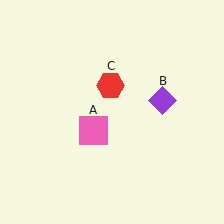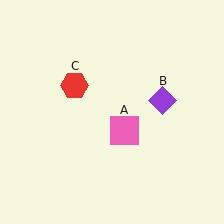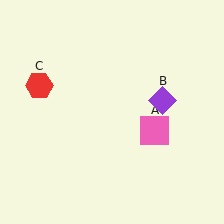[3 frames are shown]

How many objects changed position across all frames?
2 objects changed position: pink square (object A), red hexagon (object C).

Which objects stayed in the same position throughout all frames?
Purple diamond (object B) remained stationary.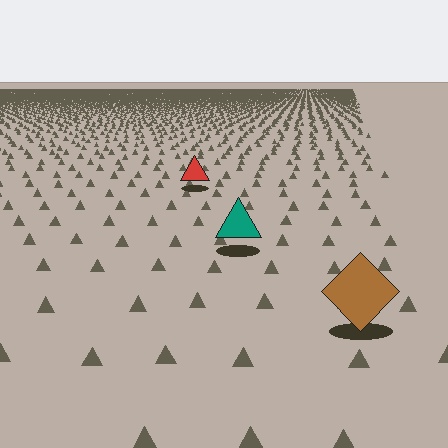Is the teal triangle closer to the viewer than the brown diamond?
No. The brown diamond is closer — you can tell from the texture gradient: the ground texture is coarser near it.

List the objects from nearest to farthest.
From nearest to farthest: the brown diamond, the teal triangle, the red triangle.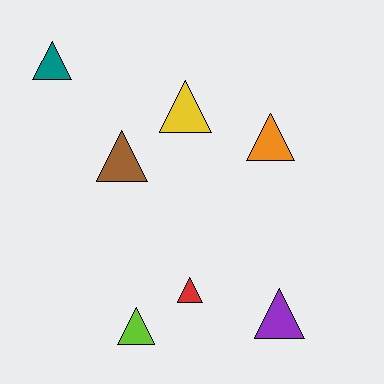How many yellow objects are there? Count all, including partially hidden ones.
There is 1 yellow object.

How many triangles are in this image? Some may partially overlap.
There are 7 triangles.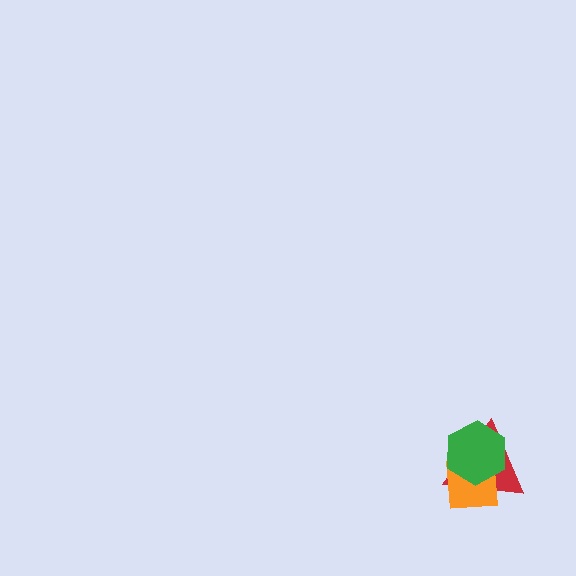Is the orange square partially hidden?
Yes, it is partially covered by another shape.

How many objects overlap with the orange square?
2 objects overlap with the orange square.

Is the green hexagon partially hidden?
No, no other shape covers it.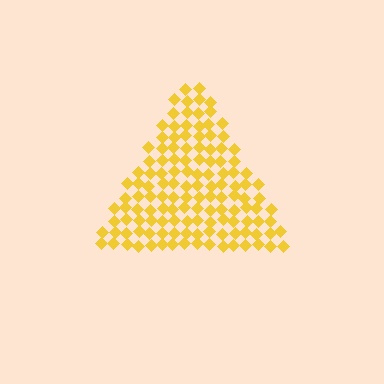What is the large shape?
The large shape is a triangle.